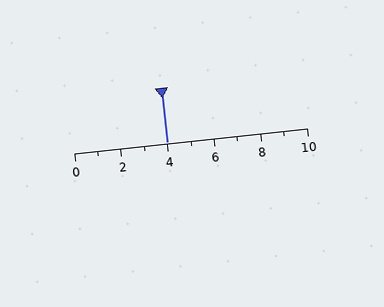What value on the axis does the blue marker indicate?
The marker indicates approximately 4.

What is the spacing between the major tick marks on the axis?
The major ticks are spaced 2 apart.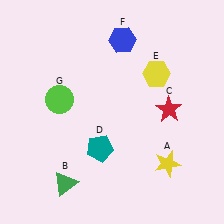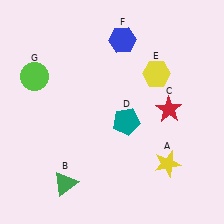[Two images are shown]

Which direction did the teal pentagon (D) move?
The teal pentagon (D) moved up.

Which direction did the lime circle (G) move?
The lime circle (G) moved left.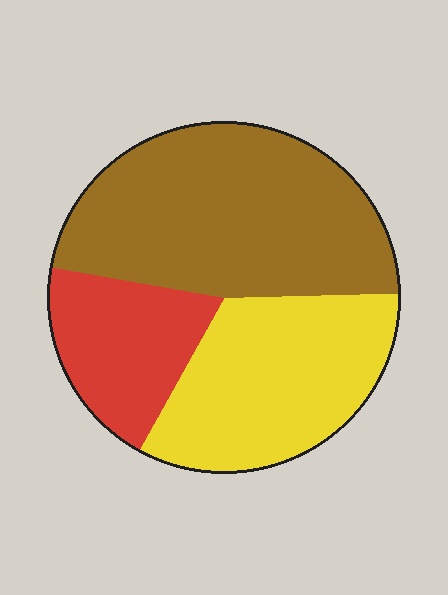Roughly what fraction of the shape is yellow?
Yellow takes up about one third (1/3) of the shape.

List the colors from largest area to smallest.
From largest to smallest: brown, yellow, red.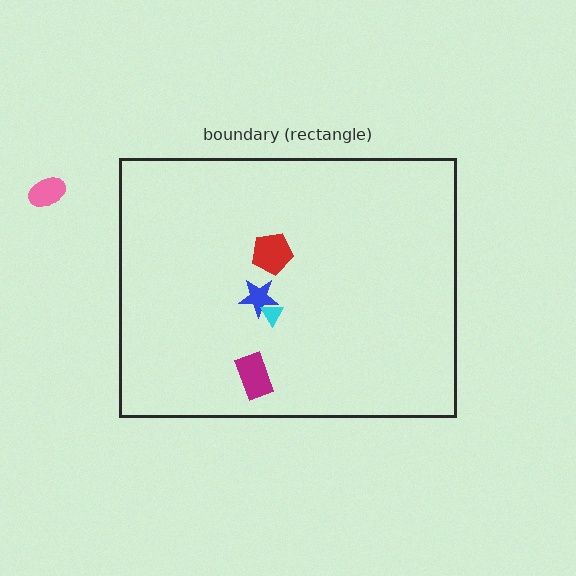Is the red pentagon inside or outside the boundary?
Inside.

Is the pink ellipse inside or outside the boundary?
Outside.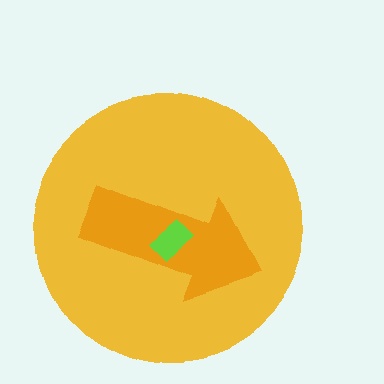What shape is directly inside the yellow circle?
The orange arrow.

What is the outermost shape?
The yellow circle.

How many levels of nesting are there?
3.